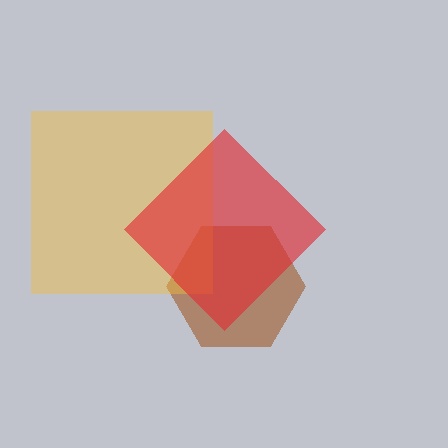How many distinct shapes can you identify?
There are 3 distinct shapes: a brown hexagon, a yellow square, a red diamond.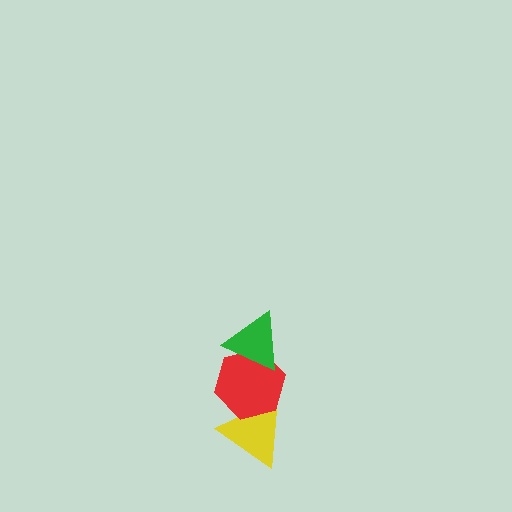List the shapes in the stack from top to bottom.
From top to bottom: the green triangle, the red hexagon, the yellow triangle.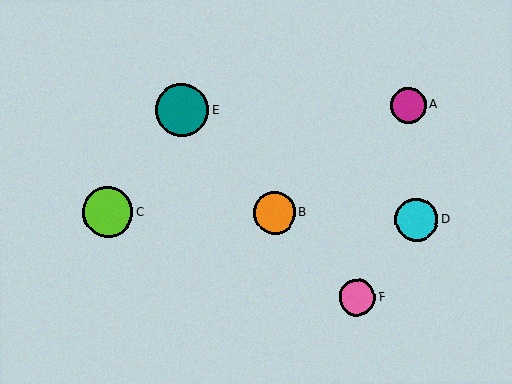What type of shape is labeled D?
Shape D is a cyan circle.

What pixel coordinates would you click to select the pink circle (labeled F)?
Click at (357, 298) to select the pink circle F.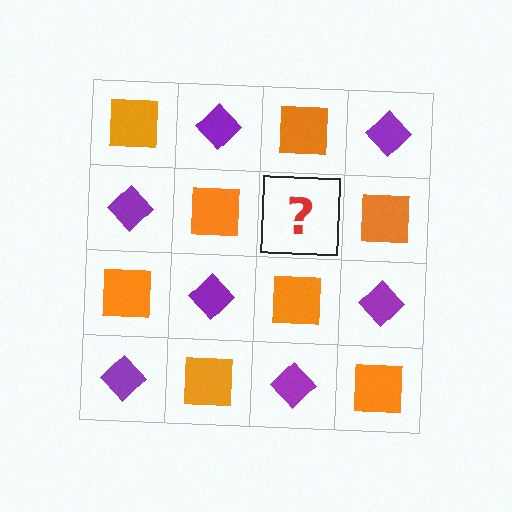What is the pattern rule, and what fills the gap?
The rule is that it alternates orange square and purple diamond in a checkerboard pattern. The gap should be filled with a purple diamond.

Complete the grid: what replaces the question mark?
The question mark should be replaced with a purple diamond.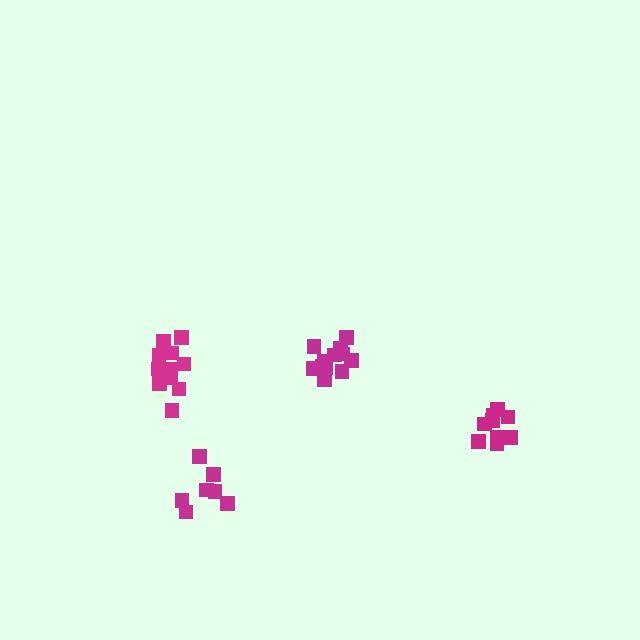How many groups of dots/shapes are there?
There are 4 groups.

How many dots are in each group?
Group 1: 12 dots, Group 2: 7 dots, Group 3: 9 dots, Group 4: 12 dots (40 total).